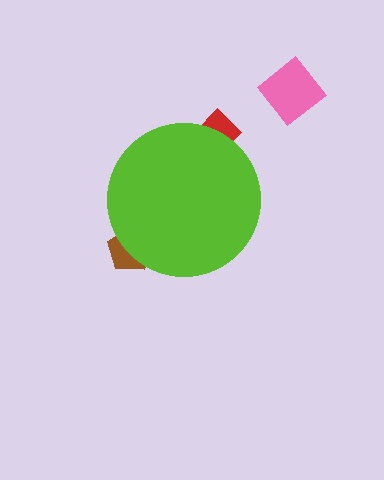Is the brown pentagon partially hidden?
Yes, the brown pentagon is partially hidden behind the lime circle.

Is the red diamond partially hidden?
Yes, the red diamond is partially hidden behind the lime circle.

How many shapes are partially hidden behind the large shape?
2 shapes are partially hidden.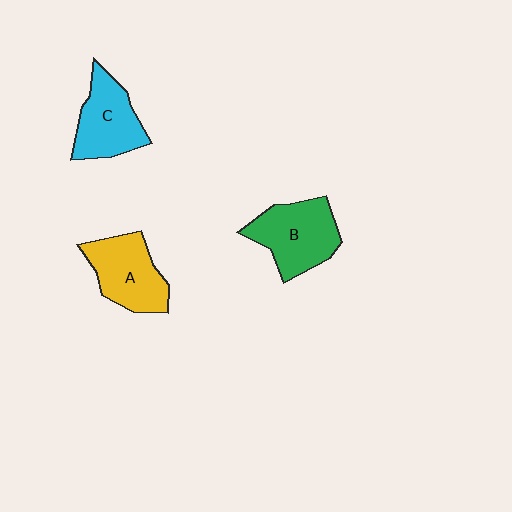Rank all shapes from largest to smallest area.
From largest to smallest: B (green), A (yellow), C (cyan).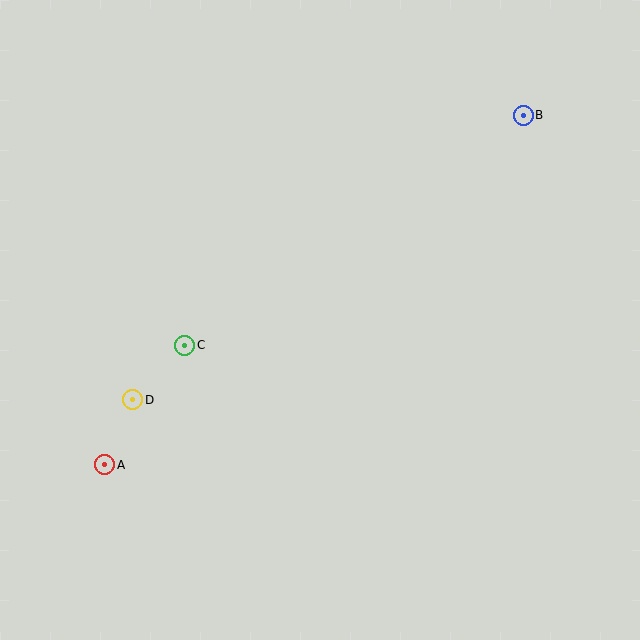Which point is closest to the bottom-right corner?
Point B is closest to the bottom-right corner.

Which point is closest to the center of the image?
Point C at (185, 345) is closest to the center.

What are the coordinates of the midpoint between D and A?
The midpoint between D and A is at (119, 432).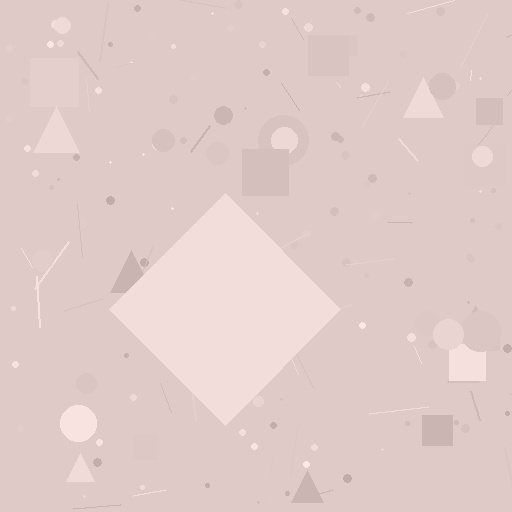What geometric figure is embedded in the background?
A diamond is embedded in the background.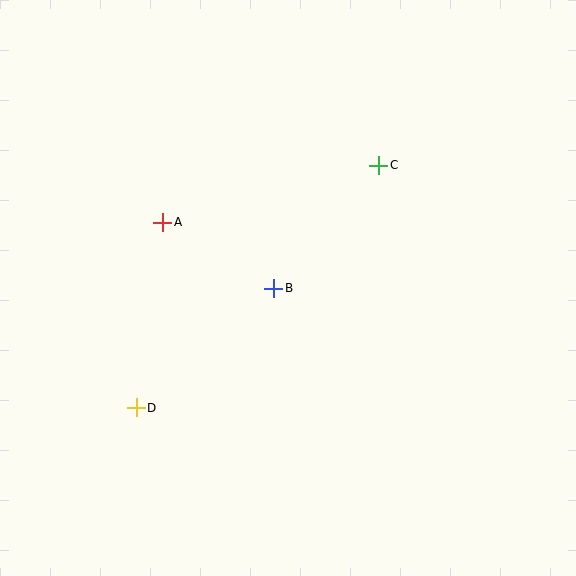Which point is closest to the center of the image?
Point B at (274, 288) is closest to the center.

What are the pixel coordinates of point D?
Point D is at (136, 408).